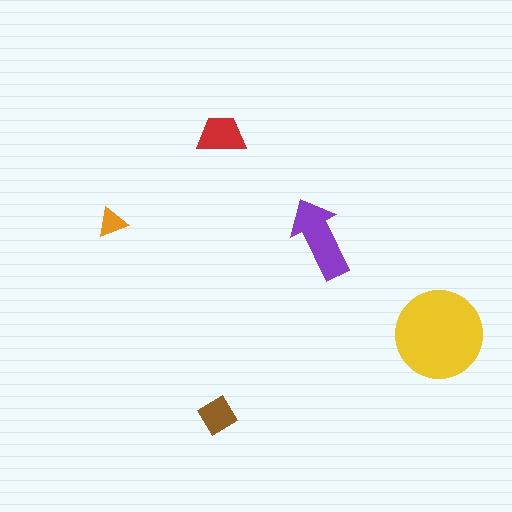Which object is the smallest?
The orange triangle.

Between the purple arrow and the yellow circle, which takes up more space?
The yellow circle.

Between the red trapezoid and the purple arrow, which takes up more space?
The purple arrow.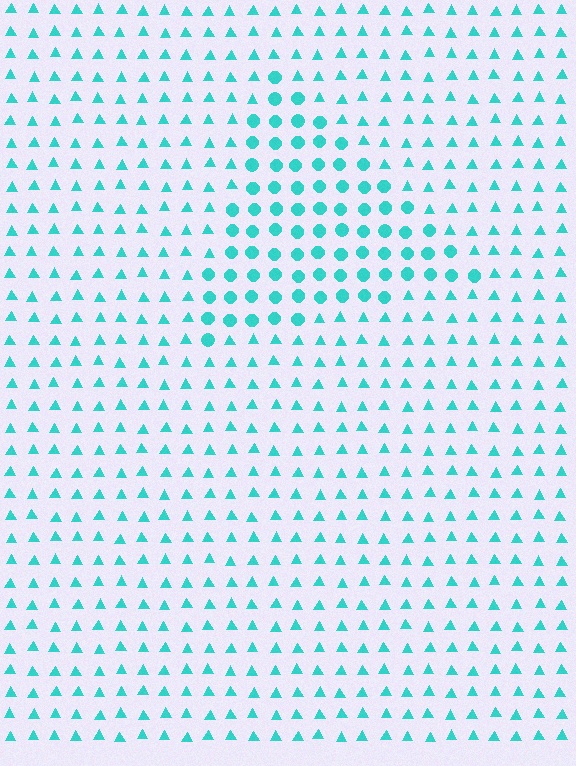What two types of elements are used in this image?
The image uses circles inside the triangle region and triangles outside it.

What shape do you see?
I see a triangle.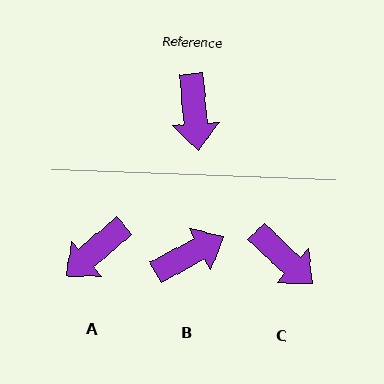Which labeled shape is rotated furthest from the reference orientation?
B, about 113 degrees away.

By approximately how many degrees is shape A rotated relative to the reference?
Approximately 54 degrees clockwise.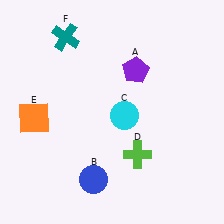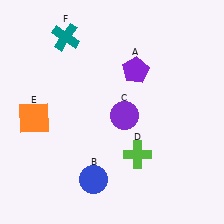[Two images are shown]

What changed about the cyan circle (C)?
In Image 1, C is cyan. In Image 2, it changed to purple.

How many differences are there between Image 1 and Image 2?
There is 1 difference between the two images.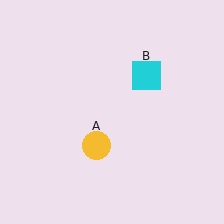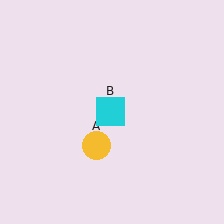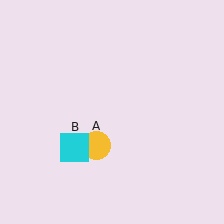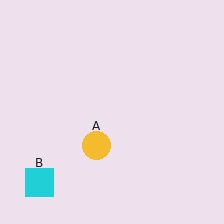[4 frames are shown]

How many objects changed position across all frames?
1 object changed position: cyan square (object B).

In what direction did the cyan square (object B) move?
The cyan square (object B) moved down and to the left.